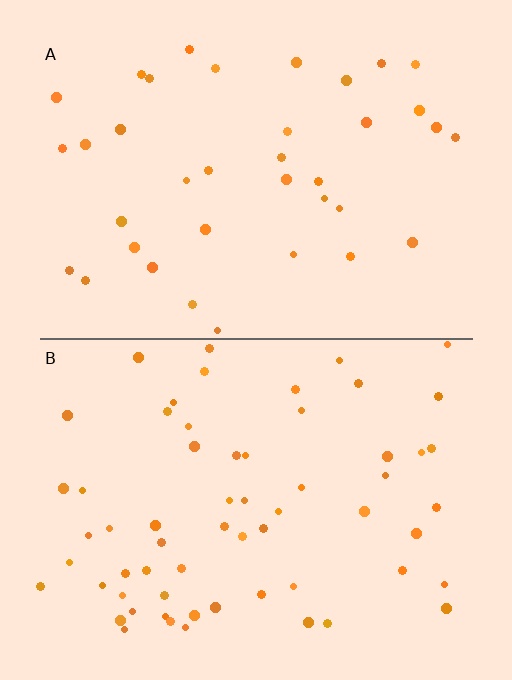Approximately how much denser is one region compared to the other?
Approximately 1.7× — region B over region A.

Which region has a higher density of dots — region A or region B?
B (the bottom).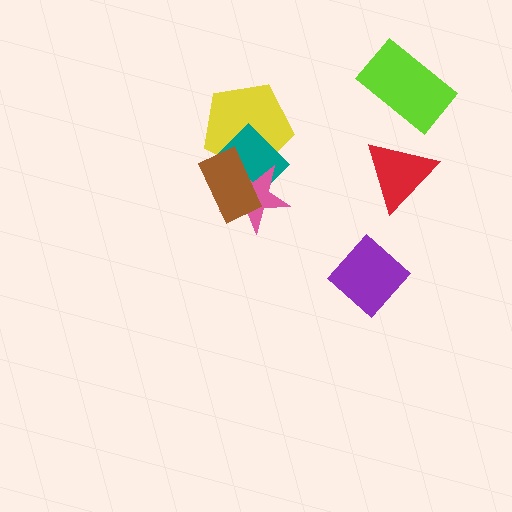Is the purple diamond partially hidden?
No, no other shape covers it.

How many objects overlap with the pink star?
3 objects overlap with the pink star.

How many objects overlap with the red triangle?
0 objects overlap with the red triangle.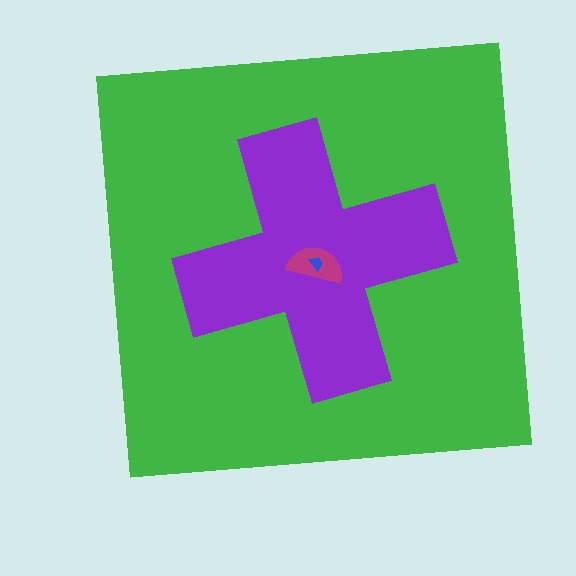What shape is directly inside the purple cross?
The magenta semicircle.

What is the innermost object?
The blue trapezoid.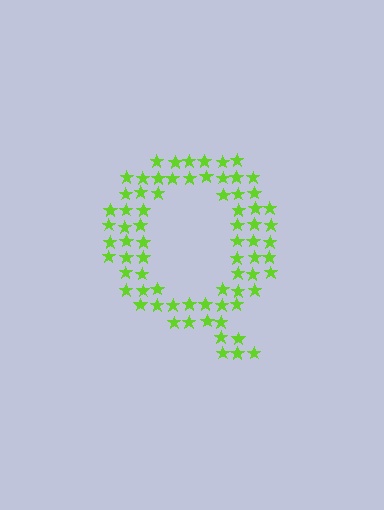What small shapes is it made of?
It is made of small stars.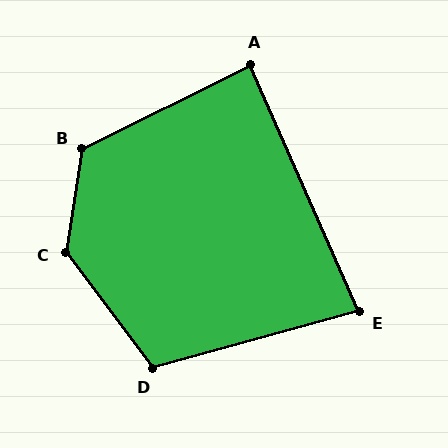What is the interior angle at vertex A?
Approximately 87 degrees (approximately right).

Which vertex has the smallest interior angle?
E, at approximately 82 degrees.